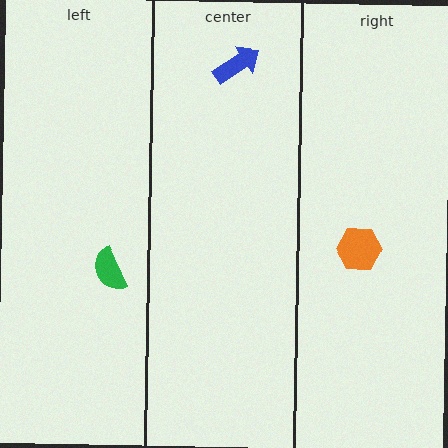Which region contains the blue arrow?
The center region.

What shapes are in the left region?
The green semicircle.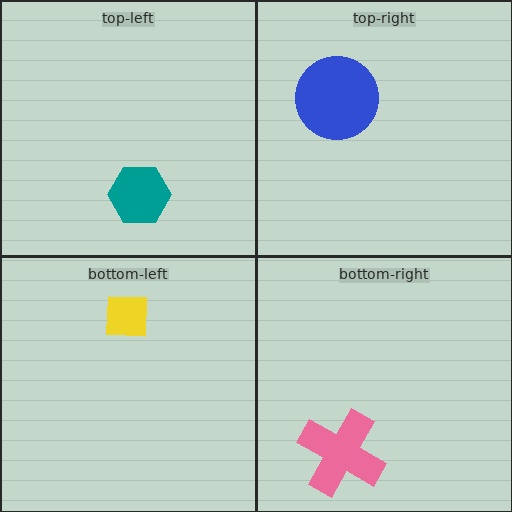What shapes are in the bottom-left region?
The yellow square.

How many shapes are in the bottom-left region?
1.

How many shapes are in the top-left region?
1.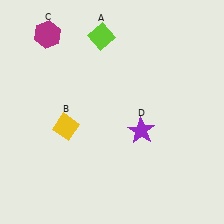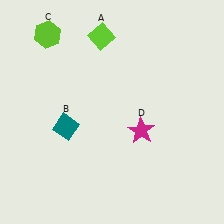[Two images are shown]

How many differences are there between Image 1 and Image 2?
There are 3 differences between the two images.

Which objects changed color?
B changed from yellow to teal. C changed from magenta to lime. D changed from purple to magenta.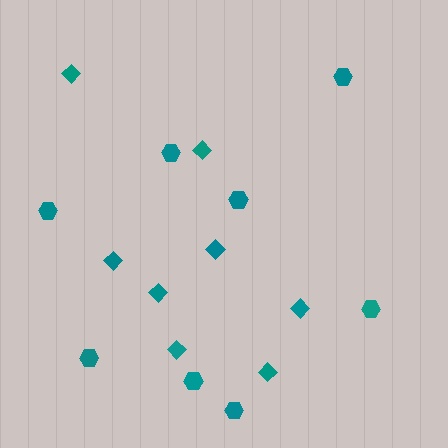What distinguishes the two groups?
There are 2 groups: one group of diamonds (8) and one group of hexagons (8).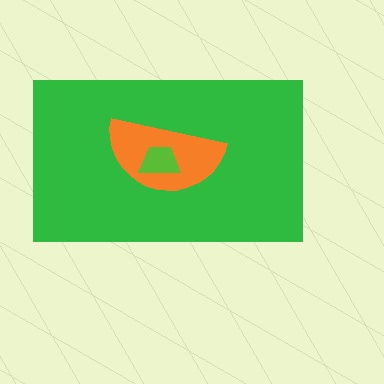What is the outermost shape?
The green rectangle.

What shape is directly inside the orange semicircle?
The lime trapezoid.